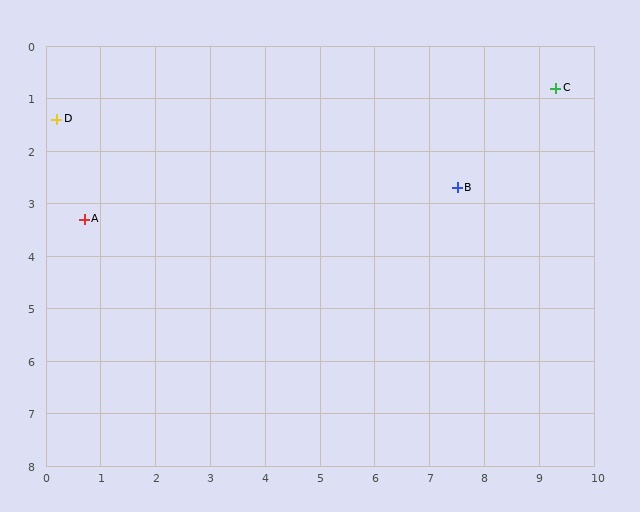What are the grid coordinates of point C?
Point C is at approximately (9.3, 0.8).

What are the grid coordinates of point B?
Point B is at approximately (7.5, 2.7).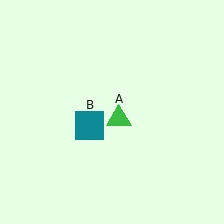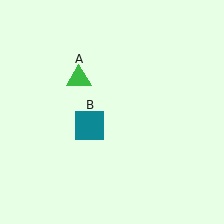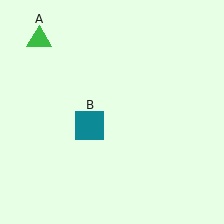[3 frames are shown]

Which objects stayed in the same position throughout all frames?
Teal square (object B) remained stationary.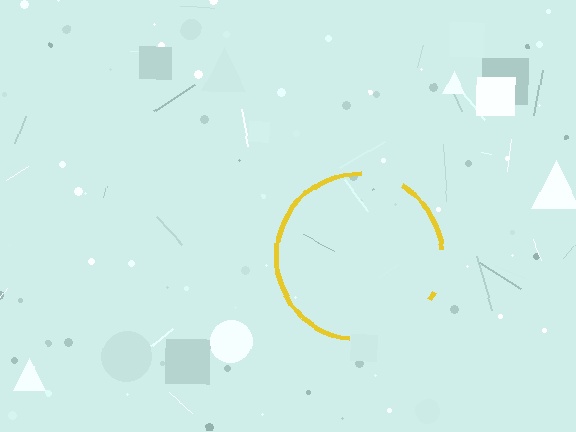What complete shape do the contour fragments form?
The contour fragments form a circle.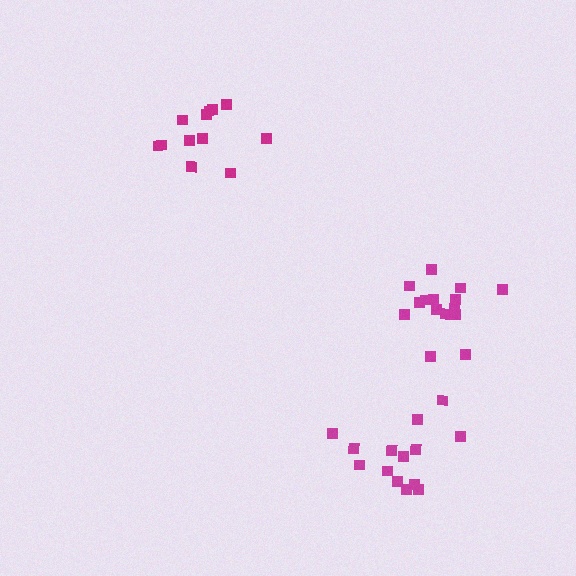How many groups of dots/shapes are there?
There are 3 groups.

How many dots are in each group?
Group 1: 14 dots, Group 2: 15 dots, Group 3: 12 dots (41 total).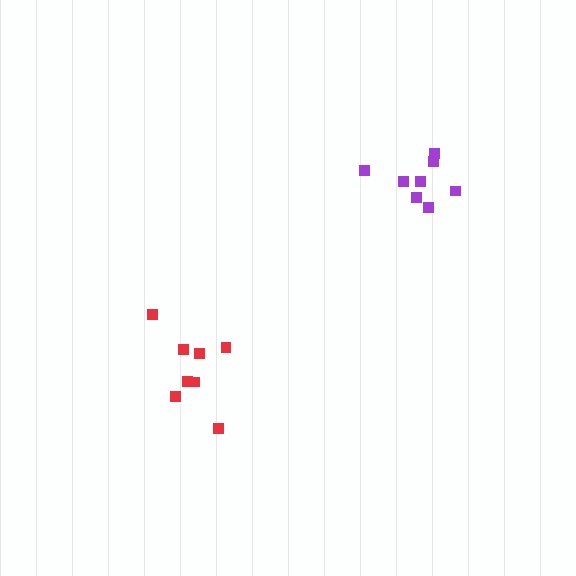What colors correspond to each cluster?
The clusters are colored: red, purple.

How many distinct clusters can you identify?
There are 2 distinct clusters.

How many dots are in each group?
Group 1: 8 dots, Group 2: 8 dots (16 total).